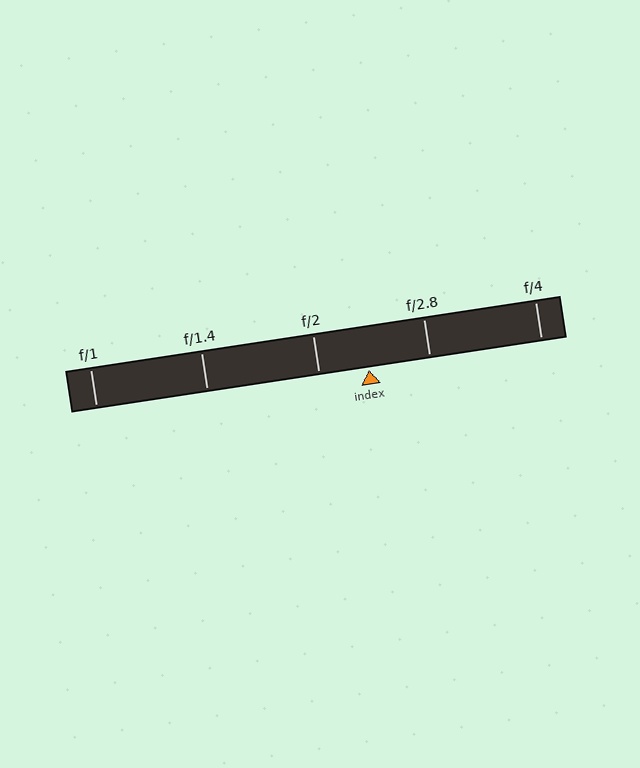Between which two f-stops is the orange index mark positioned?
The index mark is between f/2 and f/2.8.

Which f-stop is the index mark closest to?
The index mark is closest to f/2.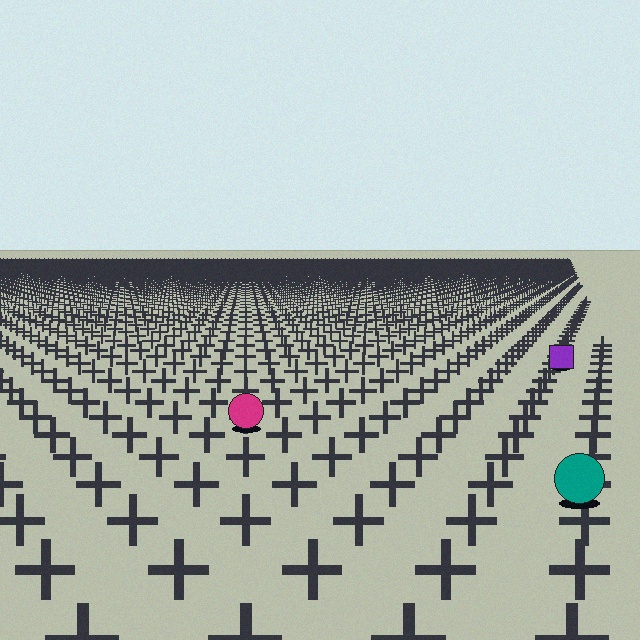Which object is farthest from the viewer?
The purple square is farthest from the viewer. It appears smaller and the ground texture around it is denser.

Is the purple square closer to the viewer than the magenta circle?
No. The magenta circle is closer — you can tell from the texture gradient: the ground texture is coarser near it.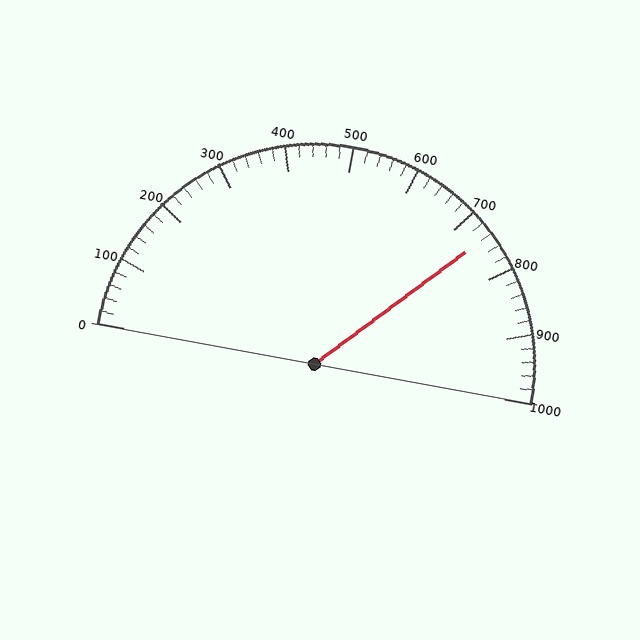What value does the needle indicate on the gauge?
The needle indicates approximately 740.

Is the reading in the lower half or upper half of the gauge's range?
The reading is in the upper half of the range (0 to 1000).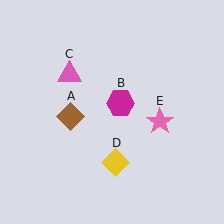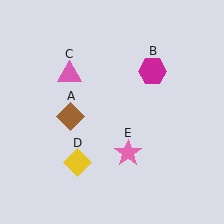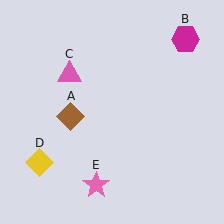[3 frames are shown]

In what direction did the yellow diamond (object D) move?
The yellow diamond (object D) moved left.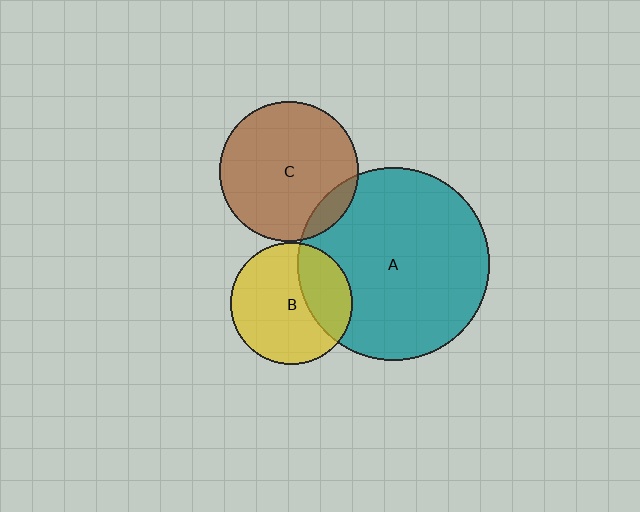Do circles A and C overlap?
Yes.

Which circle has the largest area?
Circle A (teal).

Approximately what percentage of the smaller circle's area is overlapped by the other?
Approximately 10%.